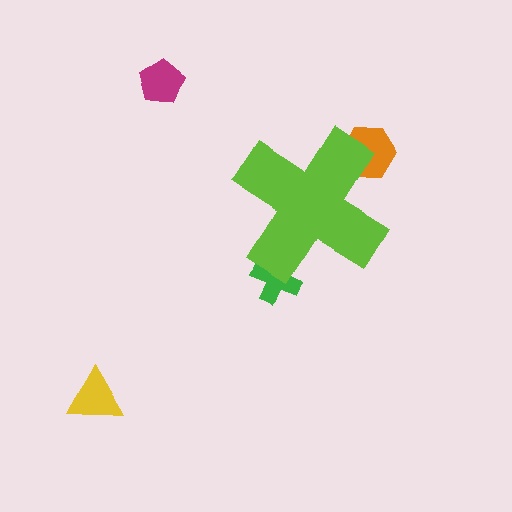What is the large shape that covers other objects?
A lime cross.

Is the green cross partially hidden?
Yes, the green cross is partially hidden behind the lime cross.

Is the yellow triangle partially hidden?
No, the yellow triangle is fully visible.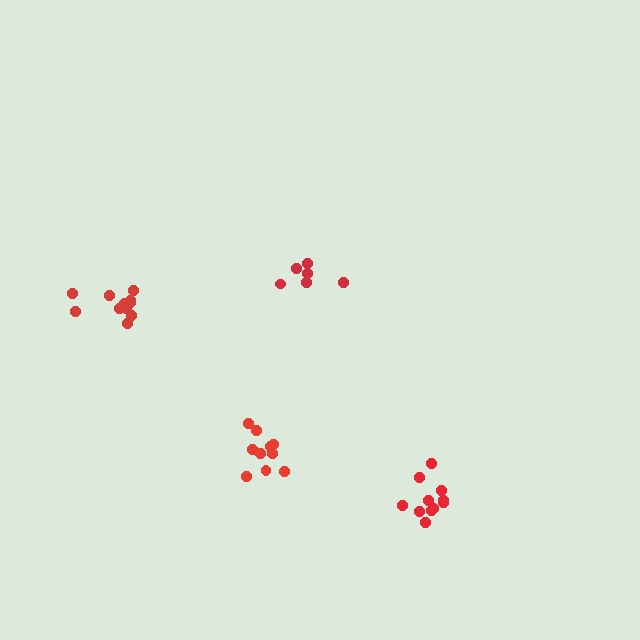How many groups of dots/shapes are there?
There are 4 groups.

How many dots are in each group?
Group 1: 11 dots, Group 2: 6 dots, Group 3: 11 dots, Group 4: 11 dots (39 total).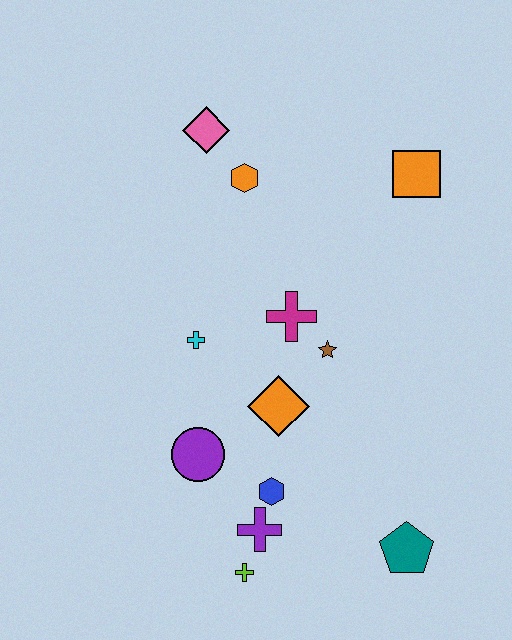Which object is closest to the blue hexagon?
The purple cross is closest to the blue hexagon.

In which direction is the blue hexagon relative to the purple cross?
The blue hexagon is above the purple cross.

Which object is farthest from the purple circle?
The orange square is farthest from the purple circle.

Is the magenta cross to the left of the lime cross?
No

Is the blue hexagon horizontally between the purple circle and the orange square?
Yes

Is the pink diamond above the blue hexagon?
Yes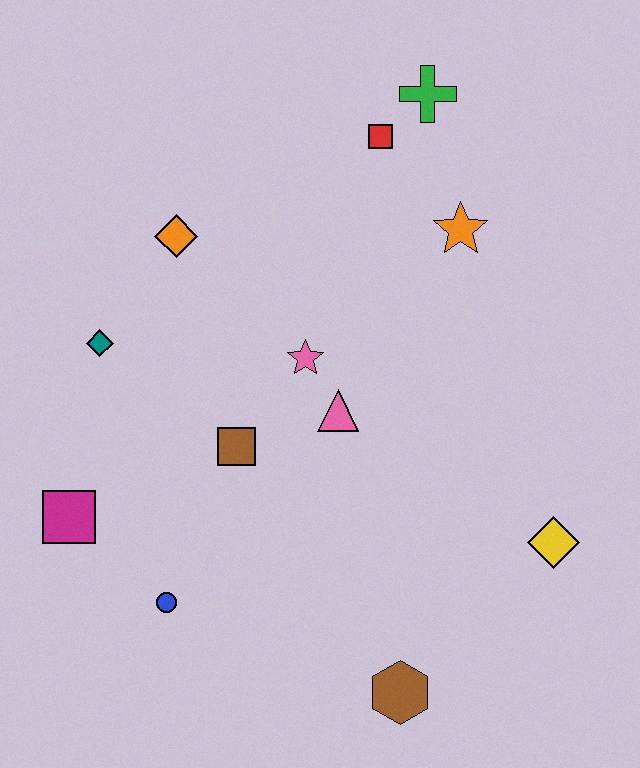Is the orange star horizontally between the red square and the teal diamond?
No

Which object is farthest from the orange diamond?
The brown hexagon is farthest from the orange diamond.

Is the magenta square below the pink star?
Yes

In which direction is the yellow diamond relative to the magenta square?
The yellow diamond is to the right of the magenta square.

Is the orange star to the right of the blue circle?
Yes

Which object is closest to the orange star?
The red square is closest to the orange star.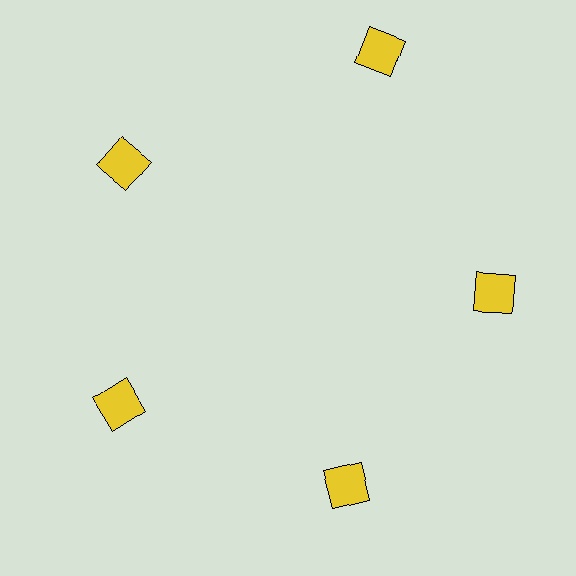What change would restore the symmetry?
The symmetry would be restored by moving it inward, back onto the ring so that all 5 squares sit at equal angles and equal distance from the center.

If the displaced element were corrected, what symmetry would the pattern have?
It would have 5-fold rotational symmetry — the pattern would map onto itself every 72 degrees.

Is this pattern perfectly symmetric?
No. The 5 yellow squares are arranged in a ring, but one element near the 1 o'clock position is pushed outward from the center, breaking the 5-fold rotational symmetry.